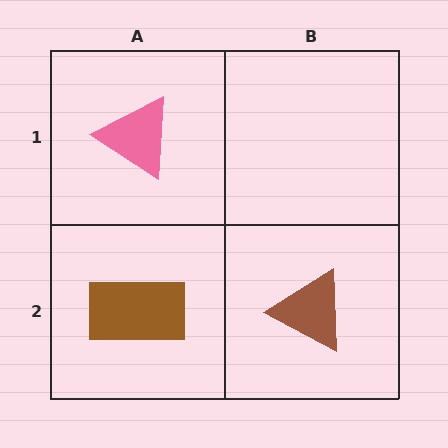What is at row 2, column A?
A brown rectangle.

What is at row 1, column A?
A pink triangle.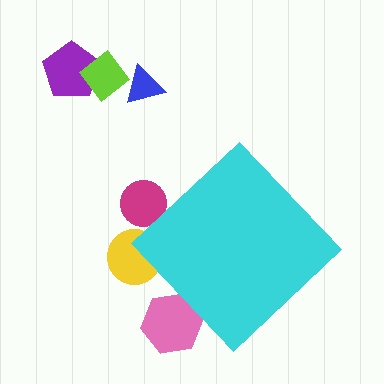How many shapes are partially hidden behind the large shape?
3 shapes are partially hidden.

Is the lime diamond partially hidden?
No, the lime diamond is fully visible.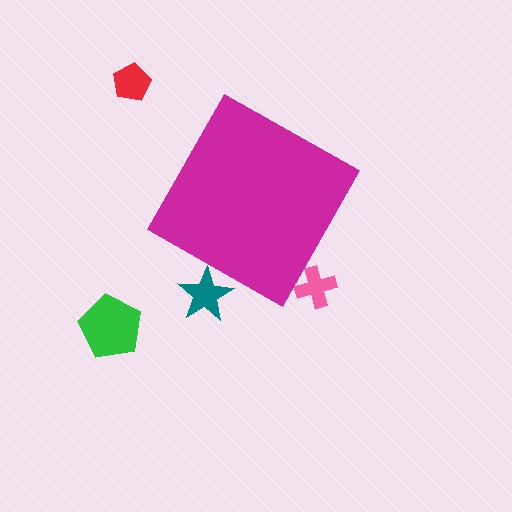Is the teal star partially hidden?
Yes, the teal star is partially hidden behind the magenta diamond.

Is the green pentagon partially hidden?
No, the green pentagon is fully visible.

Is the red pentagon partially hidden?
No, the red pentagon is fully visible.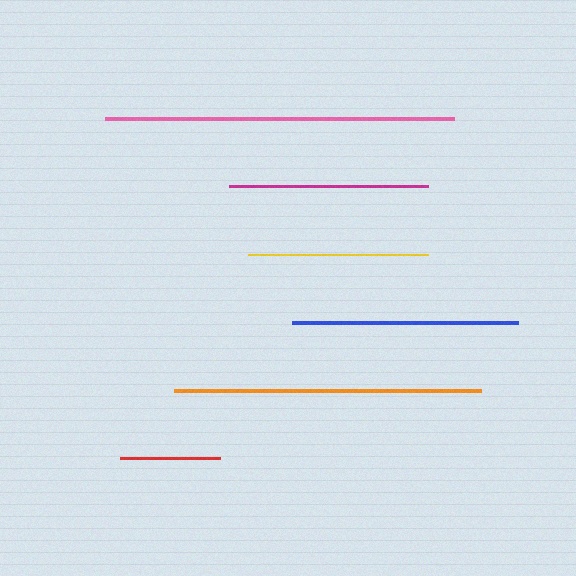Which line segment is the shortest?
The red line is the shortest at approximately 100 pixels.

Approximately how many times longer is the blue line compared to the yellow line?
The blue line is approximately 1.3 times the length of the yellow line.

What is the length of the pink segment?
The pink segment is approximately 349 pixels long.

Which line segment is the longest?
The pink line is the longest at approximately 349 pixels.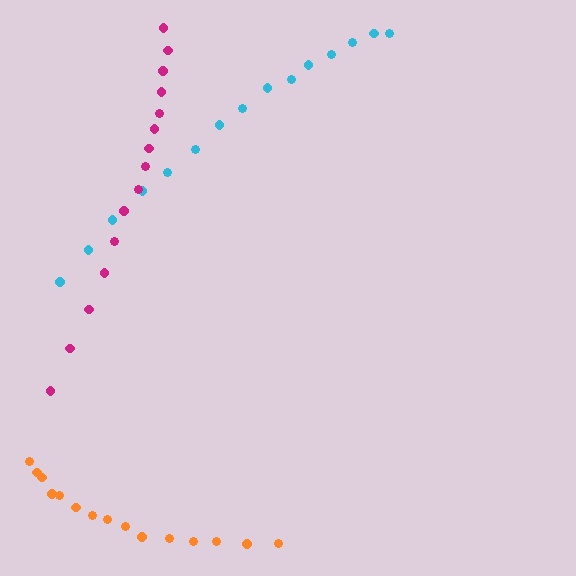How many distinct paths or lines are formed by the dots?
There are 3 distinct paths.